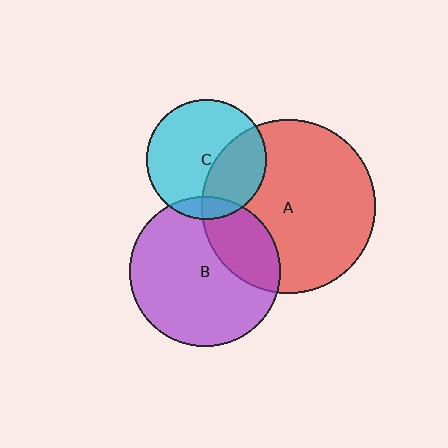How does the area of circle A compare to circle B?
Approximately 1.3 times.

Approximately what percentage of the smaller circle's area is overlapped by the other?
Approximately 10%.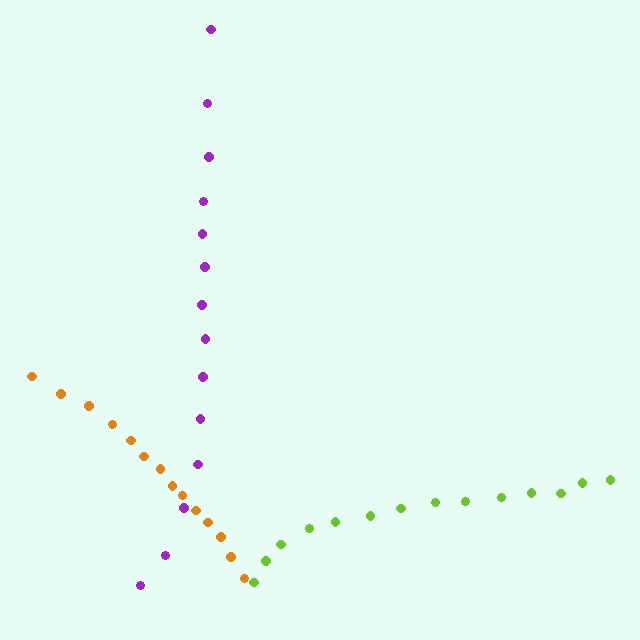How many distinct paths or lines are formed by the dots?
There are 3 distinct paths.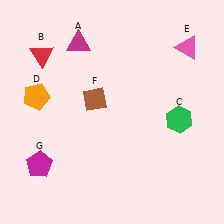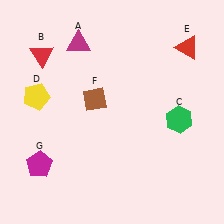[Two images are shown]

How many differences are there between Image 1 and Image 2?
There are 2 differences between the two images.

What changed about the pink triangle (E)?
In Image 1, E is pink. In Image 2, it changed to red.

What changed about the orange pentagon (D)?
In Image 1, D is orange. In Image 2, it changed to yellow.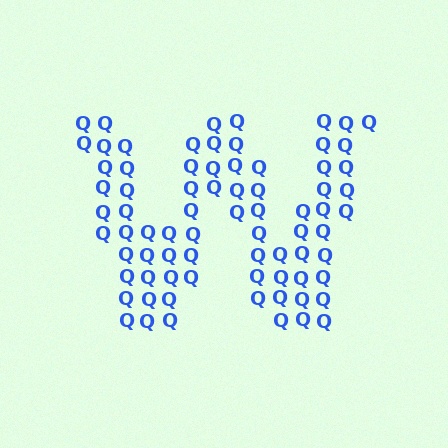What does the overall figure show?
The overall figure shows the letter W.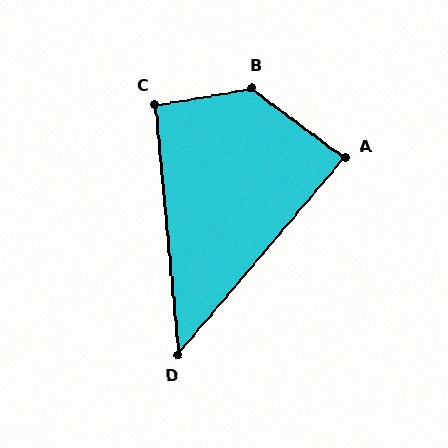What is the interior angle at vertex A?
Approximately 86 degrees (approximately right).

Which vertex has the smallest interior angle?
D, at approximately 46 degrees.